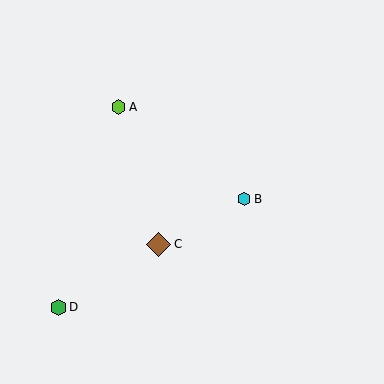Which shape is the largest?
The brown diamond (labeled C) is the largest.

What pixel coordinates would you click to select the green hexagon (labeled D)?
Click at (58, 307) to select the green hexagon D.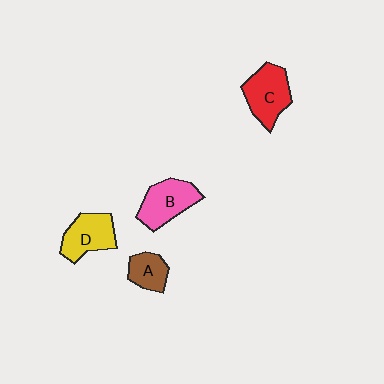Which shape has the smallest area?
Shape A (brown).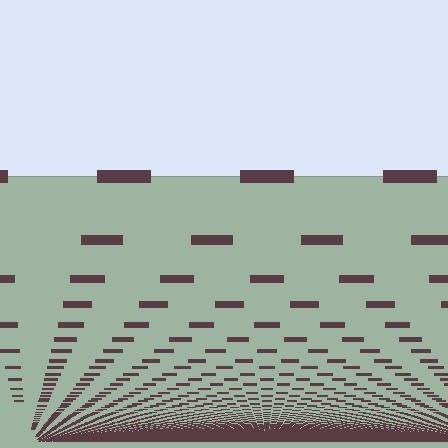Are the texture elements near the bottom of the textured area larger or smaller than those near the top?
Smaller. The gradient is inverted — elements near the bottom are smaller and denser.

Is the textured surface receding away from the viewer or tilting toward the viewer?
The surface appears to tilt toward the viewer. Texture elements get larger and sparser toward the top.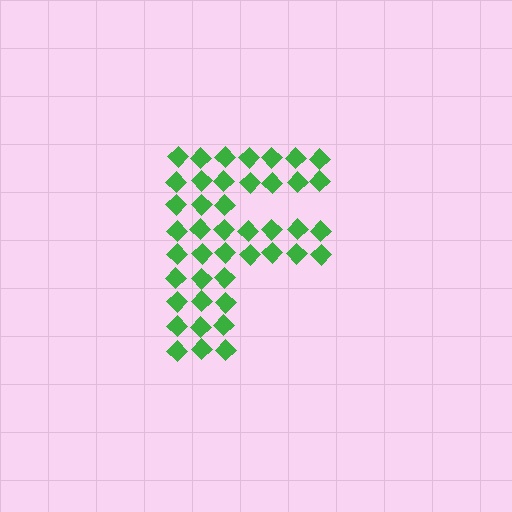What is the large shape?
The large shape is the letter F.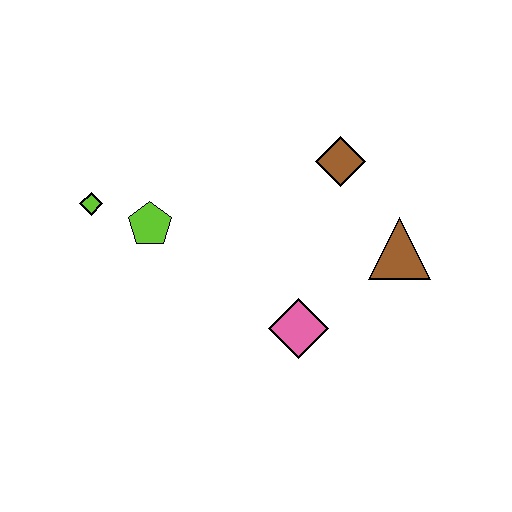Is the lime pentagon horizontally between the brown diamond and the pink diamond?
No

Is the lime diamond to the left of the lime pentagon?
Yes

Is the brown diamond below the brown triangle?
No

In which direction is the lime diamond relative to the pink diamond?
The lime diamond is to the left of the pink diamond.